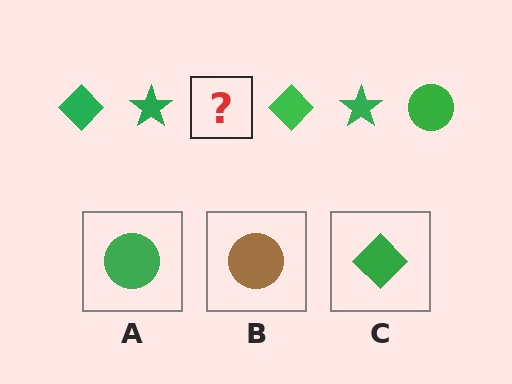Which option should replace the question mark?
Option A.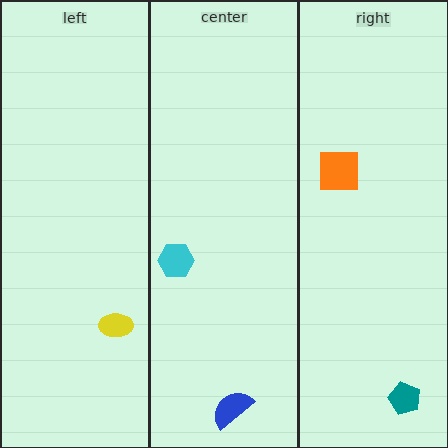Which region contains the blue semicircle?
The center region.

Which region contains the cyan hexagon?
The center region.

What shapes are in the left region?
The yellow ellipse.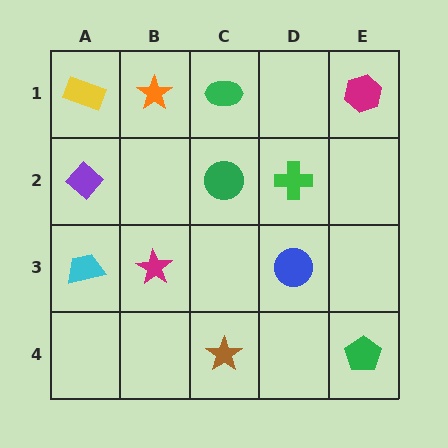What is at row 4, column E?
A green pentagon.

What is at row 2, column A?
A purple diamond.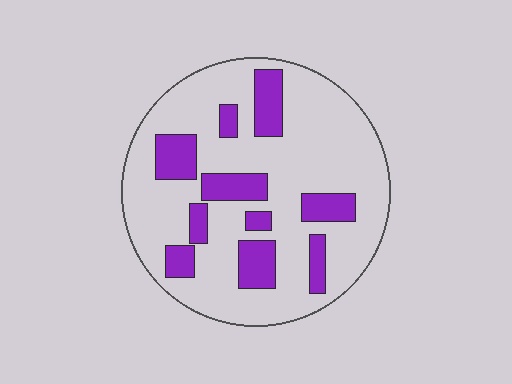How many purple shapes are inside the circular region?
10.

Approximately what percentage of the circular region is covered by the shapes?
Approximately 25%.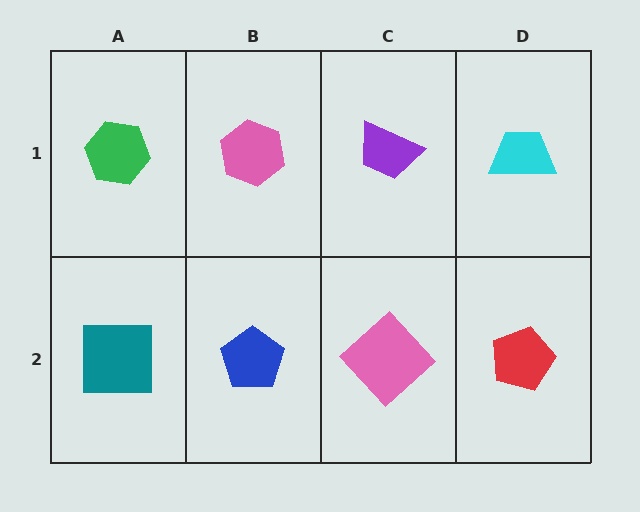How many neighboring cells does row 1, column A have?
2.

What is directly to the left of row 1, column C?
A pink hexagon.